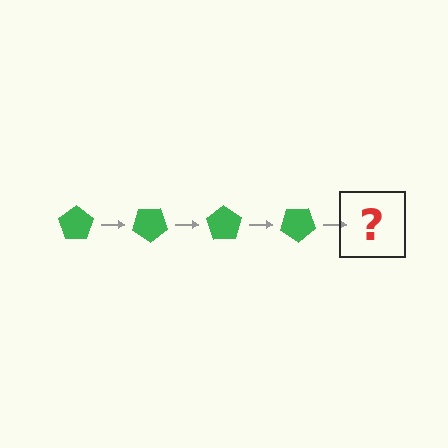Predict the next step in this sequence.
The next step is a green pentagon rotated 140 degrees.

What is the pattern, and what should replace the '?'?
The pattern is that the pentagon rotates 35 degrees each step. The '?' should be a green pentagon rotated 140 degrees.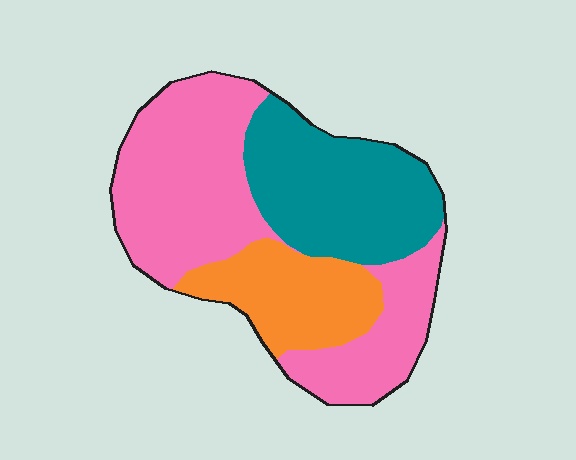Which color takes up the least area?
Orange, at roughly 20%.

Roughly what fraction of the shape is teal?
Teal takes up about one third (1/3) of the shape.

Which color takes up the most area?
Pink, at roughly 50%.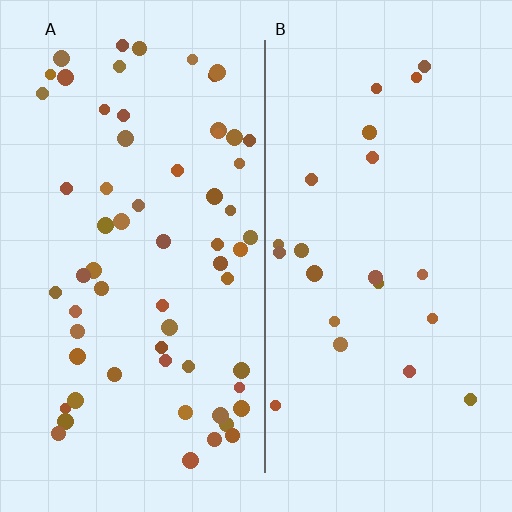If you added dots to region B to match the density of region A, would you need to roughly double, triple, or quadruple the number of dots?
Approximately triple.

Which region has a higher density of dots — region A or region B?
A (the left).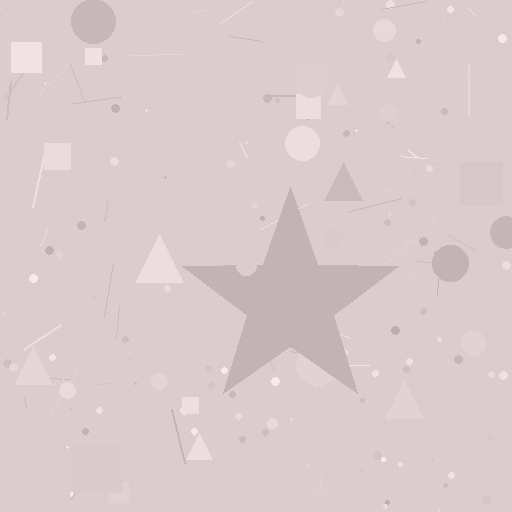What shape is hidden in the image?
A star is hidden in the image.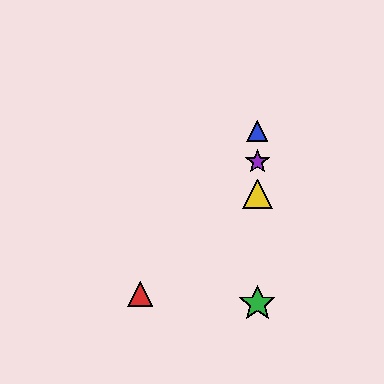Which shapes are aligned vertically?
The blue triangle, the green star, the yellow triangle, the purple star are aligned vertically.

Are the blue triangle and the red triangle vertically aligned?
No, the blue triangle is at x≈257 and the red triangle is at x≈140.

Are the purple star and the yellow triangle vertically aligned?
Yes, both are at x≈257.